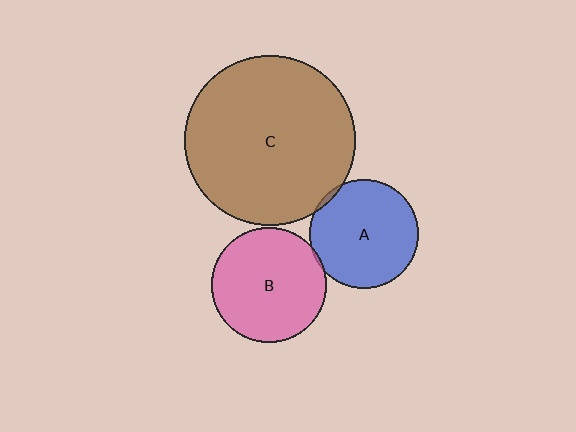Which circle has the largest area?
Circle C (brown).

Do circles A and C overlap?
Yes.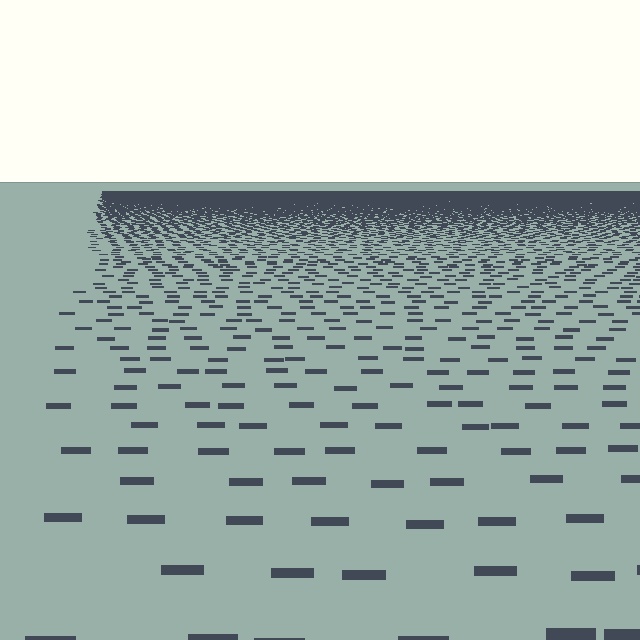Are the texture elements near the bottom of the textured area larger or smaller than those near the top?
Larger. Near the bottom, elements are closer to the viewer and appear at a bigger on-screen size.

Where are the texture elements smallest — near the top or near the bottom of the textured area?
Near the top.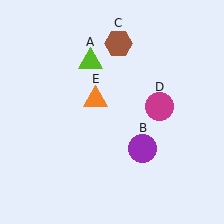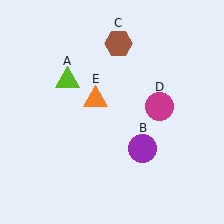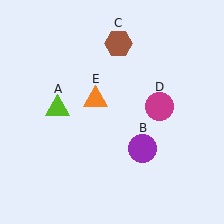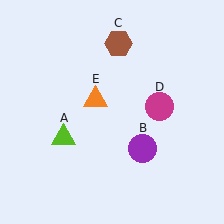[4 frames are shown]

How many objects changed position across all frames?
1 object changed position: lime triangle (object A).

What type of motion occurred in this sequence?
The lime triangle (object A) rotated counterclockwise around the center of the scene.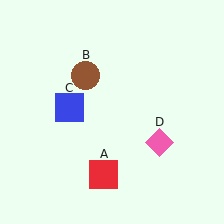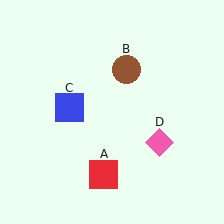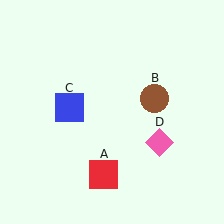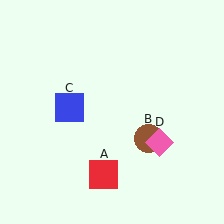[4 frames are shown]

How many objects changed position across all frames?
1 object changed position: brown circle (object B).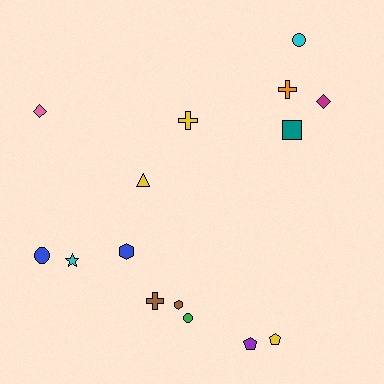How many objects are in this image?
There are 15 objects.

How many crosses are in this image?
There are 3 crosses.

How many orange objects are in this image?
There is 1 orange object.